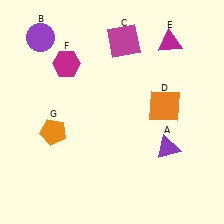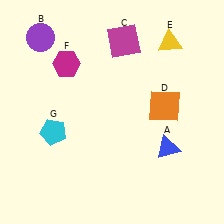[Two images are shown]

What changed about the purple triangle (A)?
In Image 1, A is purple. In Image 2, it changed to blue.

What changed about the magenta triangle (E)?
In Image 1, E is magenta. In Image 2, it changed to yellow.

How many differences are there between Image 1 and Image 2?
There are 3 differences between the two images.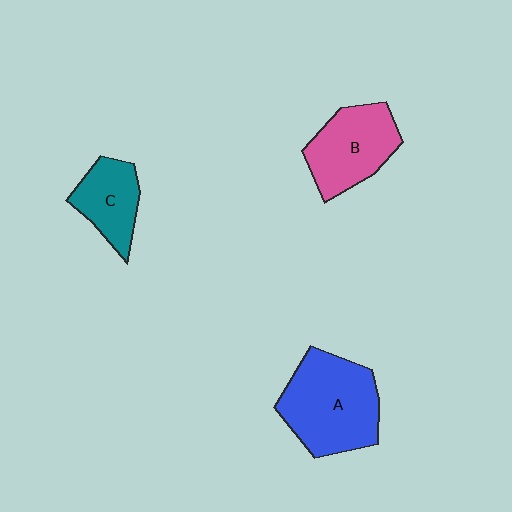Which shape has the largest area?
Shape A (blue).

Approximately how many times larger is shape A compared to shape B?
Approximately 1.3 times.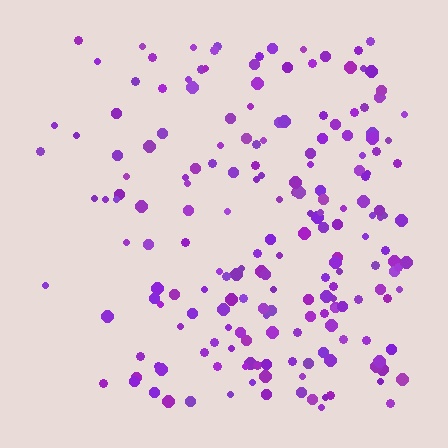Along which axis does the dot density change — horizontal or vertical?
Horizontal.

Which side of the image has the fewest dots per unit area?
The left.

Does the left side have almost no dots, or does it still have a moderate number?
Still a moderate number, just noticeably fewer than the right.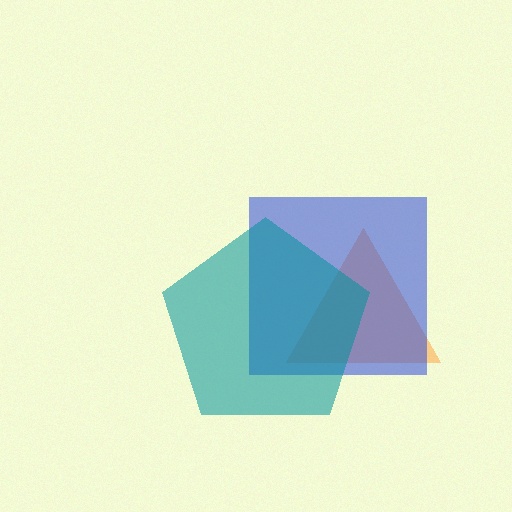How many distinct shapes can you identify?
There are 3 distinct shapes: an orange triangle, a blue square, a teal pentagon.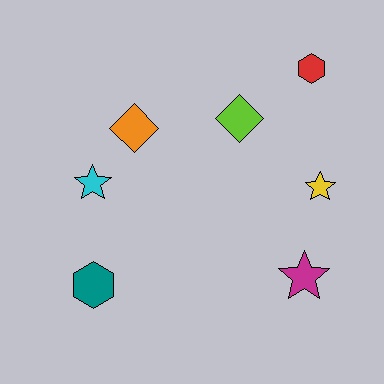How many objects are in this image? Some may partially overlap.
There are 7 objects.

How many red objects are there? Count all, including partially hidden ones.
There is 1 red object.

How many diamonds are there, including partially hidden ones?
There are 2 diamonds.